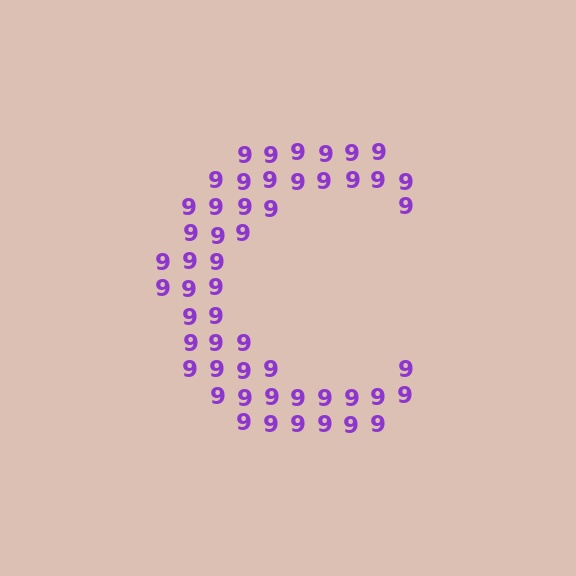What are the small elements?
The small elements are digit 9's.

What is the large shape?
The large shape is the letter C.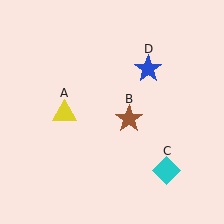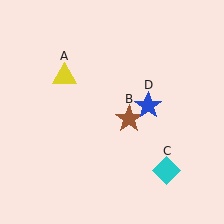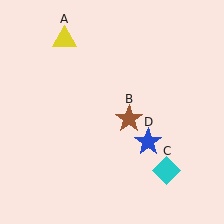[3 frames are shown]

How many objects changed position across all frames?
2 objects changed position: yellow triangle (object A), blue star (object D).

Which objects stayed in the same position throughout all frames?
Brown star (object B) and cyan diamond (object C) remained stationary.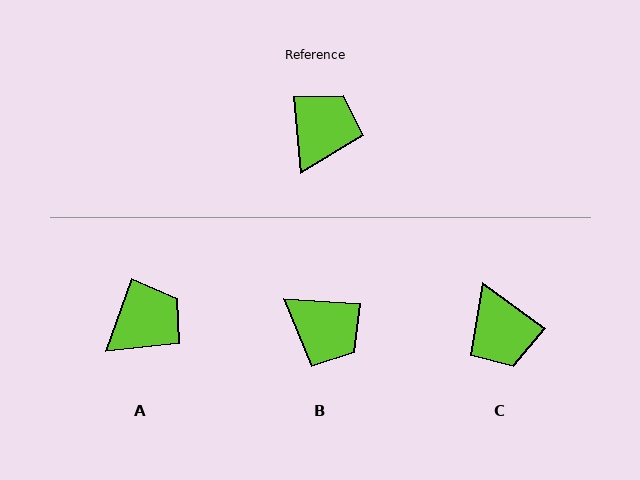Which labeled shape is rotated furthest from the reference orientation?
C, about 130 degrees away.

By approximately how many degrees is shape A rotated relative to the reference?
Approximately 25 degrees clockwise.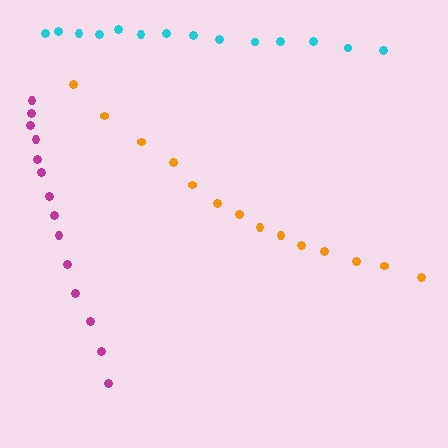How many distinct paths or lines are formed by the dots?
There are 3 distinct paths.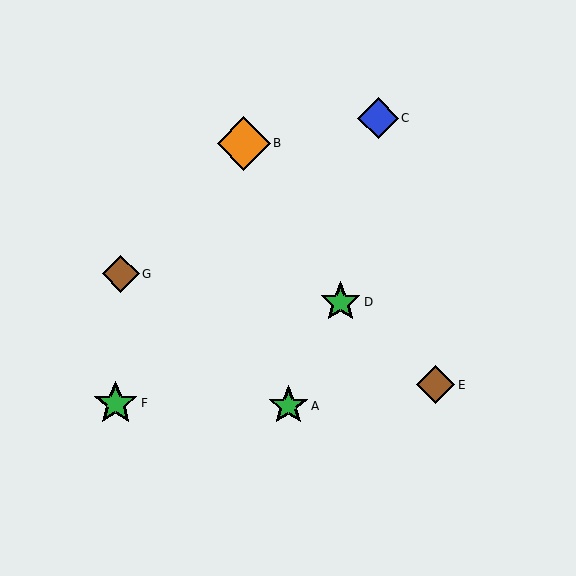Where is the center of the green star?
The center of the green star is at (288, 406).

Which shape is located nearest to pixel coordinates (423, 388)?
The brown diamond (labeled E) at (435, 385) is nearest to that location.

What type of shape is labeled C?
Shape C is a blue diamond.